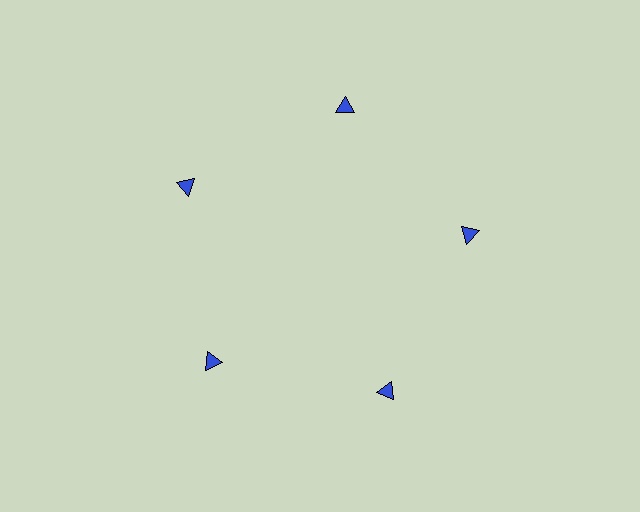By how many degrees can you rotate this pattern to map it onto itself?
The pattern maps onto itself every 72 degrees of rotation.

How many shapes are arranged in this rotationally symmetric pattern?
There are 5 shapes, arranged in 5 groups of 1.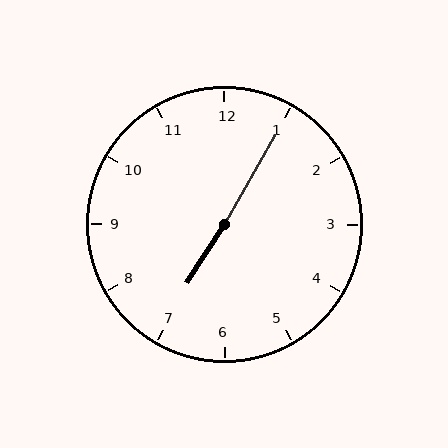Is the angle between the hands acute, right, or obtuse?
It is obtuse.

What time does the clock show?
7:05.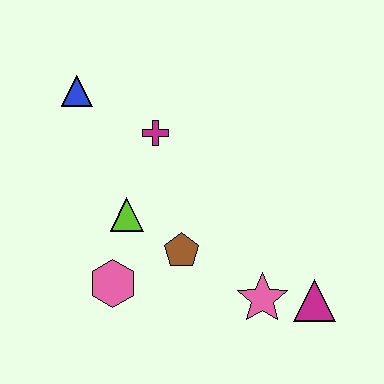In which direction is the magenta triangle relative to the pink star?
The magenta triangle is to the right of the pink star.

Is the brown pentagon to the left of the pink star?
Yes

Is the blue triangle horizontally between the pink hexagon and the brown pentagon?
No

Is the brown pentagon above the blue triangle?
No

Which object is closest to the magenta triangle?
The pink star is closest to the magenta triangle.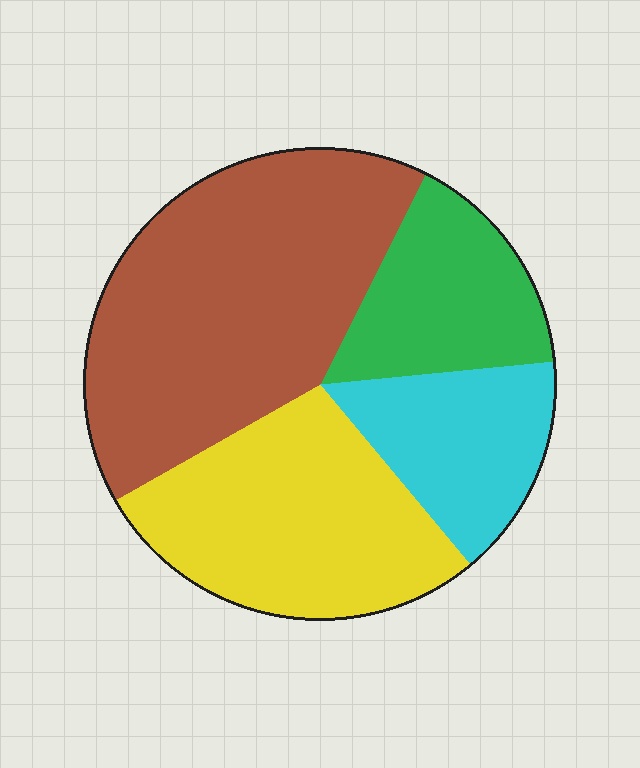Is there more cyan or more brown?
Brown.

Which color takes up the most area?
Brown, at roughly 40%.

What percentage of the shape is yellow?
Yellow takes up about one quarter (1/4) of the shape.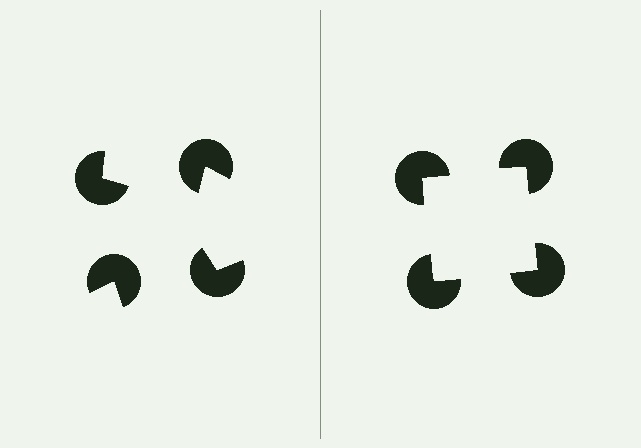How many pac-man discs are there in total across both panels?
8 — 4 on each side.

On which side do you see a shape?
An illusory square appears on the right side. On the left side the wedge cuts are rotated, so no coherent shape forms.